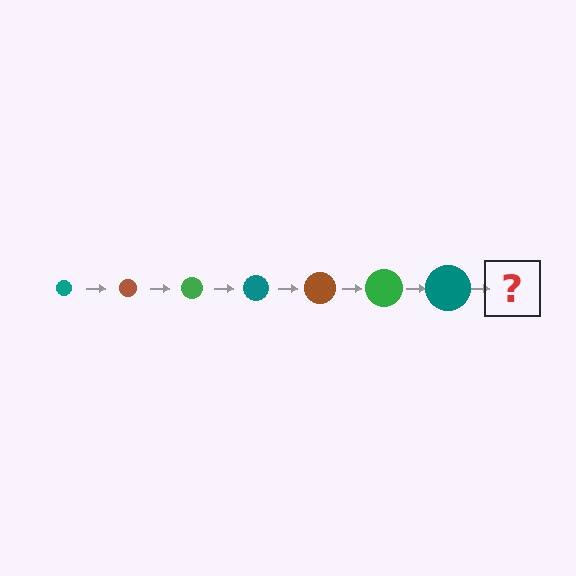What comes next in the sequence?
The next element should be a brown circle, larger than the previous one.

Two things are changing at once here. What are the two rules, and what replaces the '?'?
The two rules are that the circle grows larger each step and the color cycles through teal, brown, and green. The '?' should be a brown circle, larger than the previous one.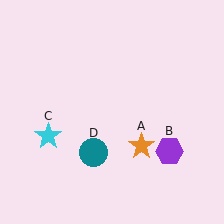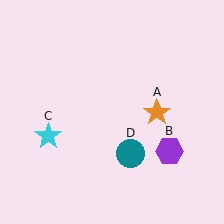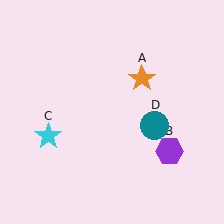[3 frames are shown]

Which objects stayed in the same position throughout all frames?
Purple hexagon (object B) and cyan star (object C) remained stationary.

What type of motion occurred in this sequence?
The orange star (object A), teal circle (object D) rotated counterclockwise around the center of the scene.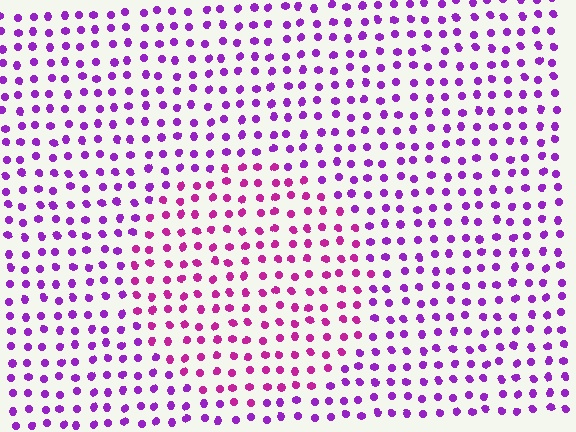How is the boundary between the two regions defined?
The boundary is defined purely by a slight shift in hue (about 31 degrees). Spacing, size, and orientation are identical on both sides.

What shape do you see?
I see a circle.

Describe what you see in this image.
The image is filled with small purple elements in a uniform arrangement. A circle-shaped region is visible where the elements are tinted to a slightly different hue, forming a subtle color boundary.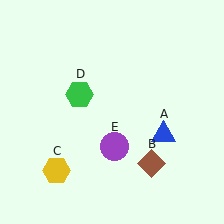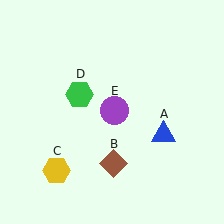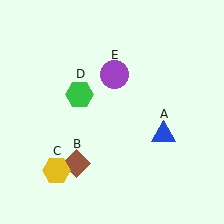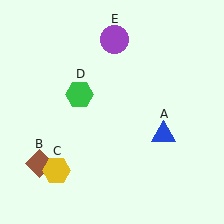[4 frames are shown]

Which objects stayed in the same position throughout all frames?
Blue triangle (object A) and yellow hexagon (object C) and green hexagon (object D) remained stationary.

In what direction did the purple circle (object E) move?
The purple circle (object E) moved up.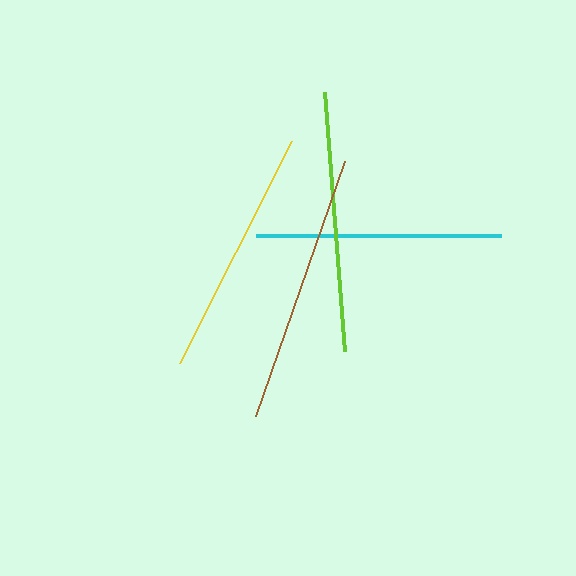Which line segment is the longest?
The brown line is the longest at approximately 270 pixels.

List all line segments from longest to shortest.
From longest to shortest: brown, lime, yellow, cyan.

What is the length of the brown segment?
The brown segment is approximately 270 pixels long.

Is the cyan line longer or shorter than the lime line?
The lime line is longer than the cyan line.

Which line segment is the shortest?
The cyan line is the shortest at approximately 245 pixels.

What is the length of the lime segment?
The lime segment is approximately 260 pixels long.